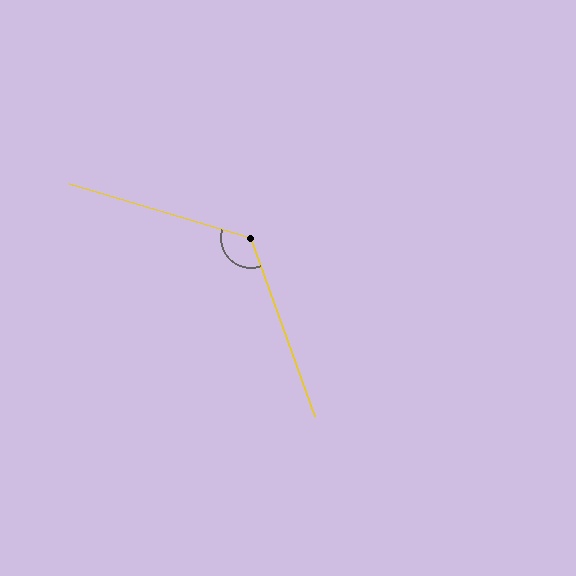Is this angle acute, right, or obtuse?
It is obtuse.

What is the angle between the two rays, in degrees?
Approximately 126 degrees.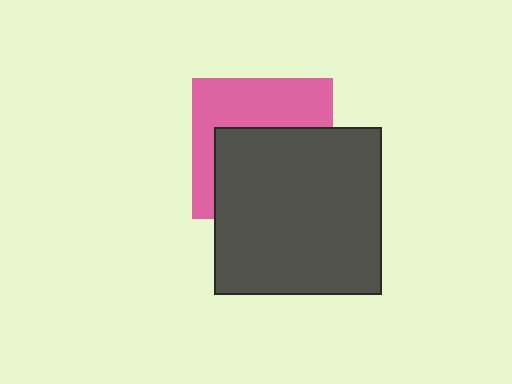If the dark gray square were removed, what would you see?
You would see the complete pink square.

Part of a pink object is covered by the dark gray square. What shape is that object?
It is a square.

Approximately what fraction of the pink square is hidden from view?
Roughly 55% of the pink square is hidden behind the dark gray square.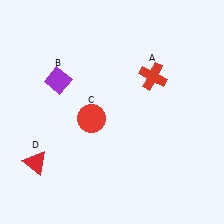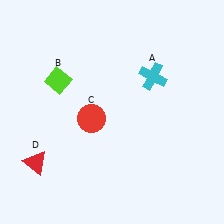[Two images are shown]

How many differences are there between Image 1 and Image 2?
There are 2 differences between the two images.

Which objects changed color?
A changed from red to cyan. B changed from purple to lime.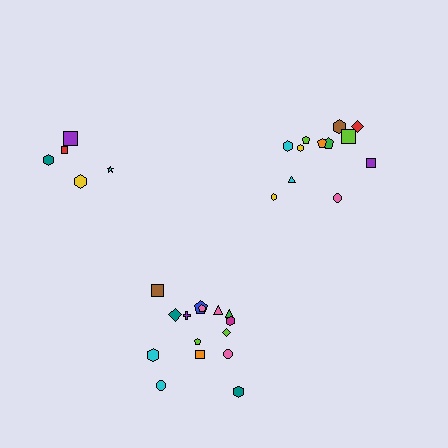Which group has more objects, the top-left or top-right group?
The top-right group.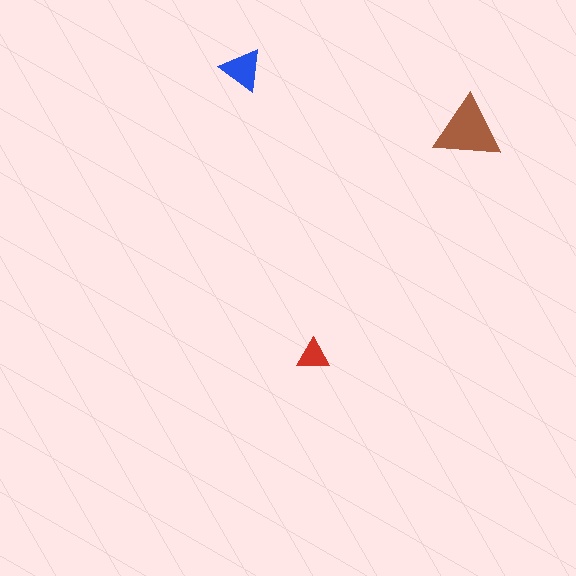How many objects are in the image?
There are 3 objects in the image.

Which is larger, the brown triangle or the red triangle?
The brown one.